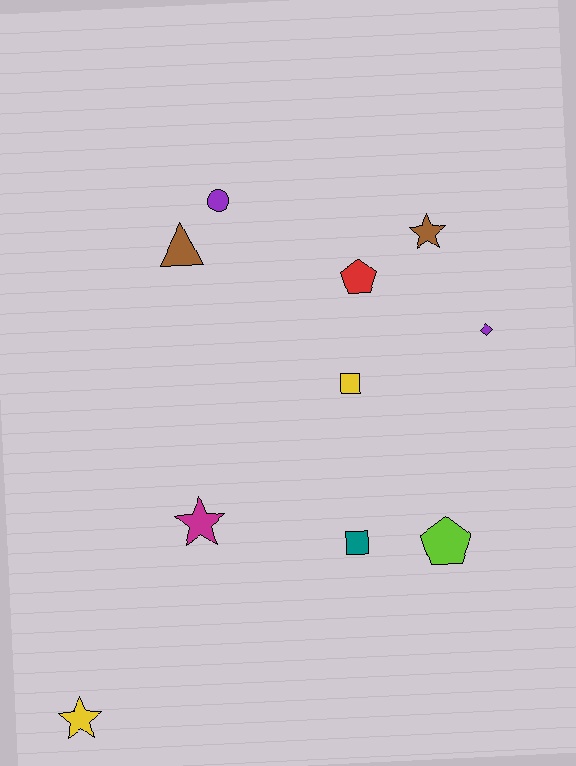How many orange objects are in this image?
There are no orange objects.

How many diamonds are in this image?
There is 1 diamond.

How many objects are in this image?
There are 10 objects.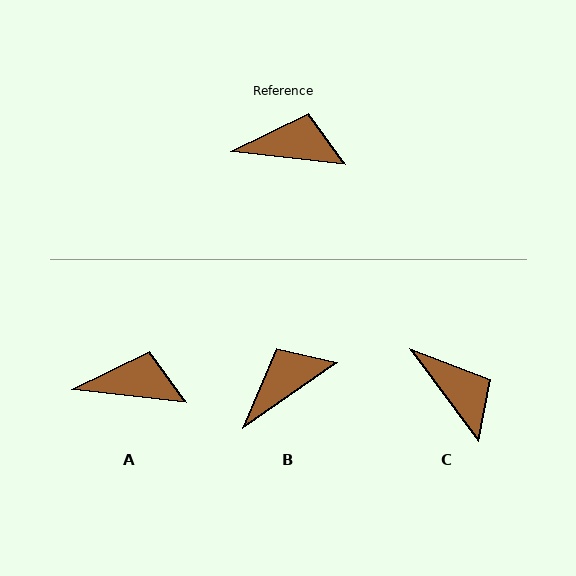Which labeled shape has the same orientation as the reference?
A.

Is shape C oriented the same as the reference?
No, it is off by about 47 degrees.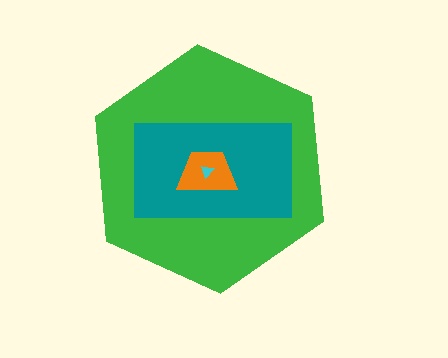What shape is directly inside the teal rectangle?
The orange trapezoid.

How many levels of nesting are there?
4.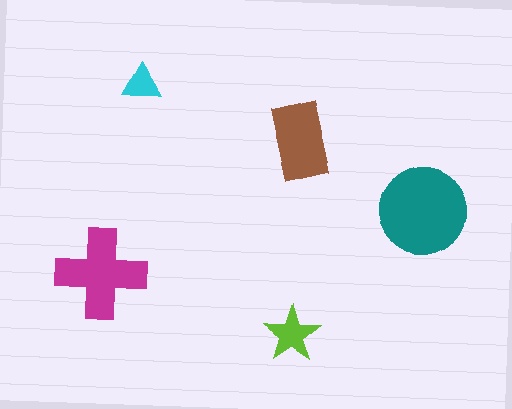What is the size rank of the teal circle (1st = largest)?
1st.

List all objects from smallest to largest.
The cyan triangle, the lime star, the brown rectangle, the magenta cross, the teal circle.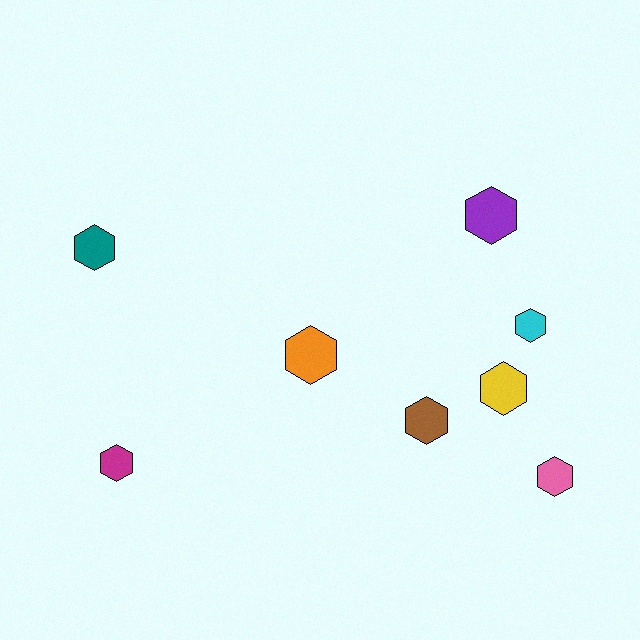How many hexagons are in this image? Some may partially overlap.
There are 8 hexagons.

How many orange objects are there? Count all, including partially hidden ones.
There is 1 orange object.